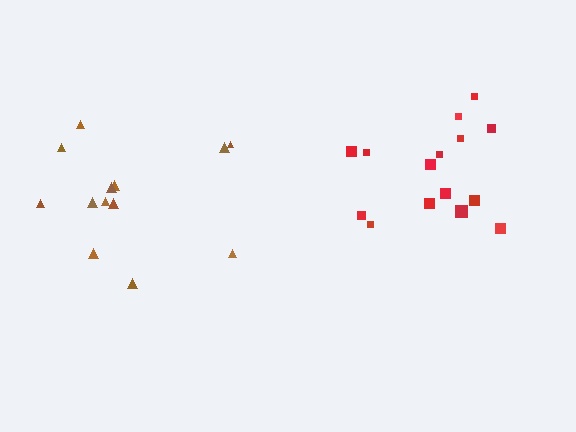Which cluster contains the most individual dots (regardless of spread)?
Red (15).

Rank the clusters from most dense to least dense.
red, brown.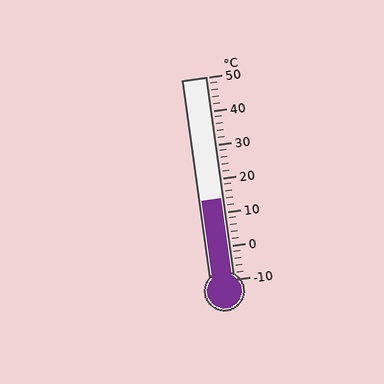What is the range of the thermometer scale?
The thermometer scale ranges from -10°C to 50°C.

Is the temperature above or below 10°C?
The temperature is above 10°C.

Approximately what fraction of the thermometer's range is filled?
The thermometer is filled to approximately 40% of its range.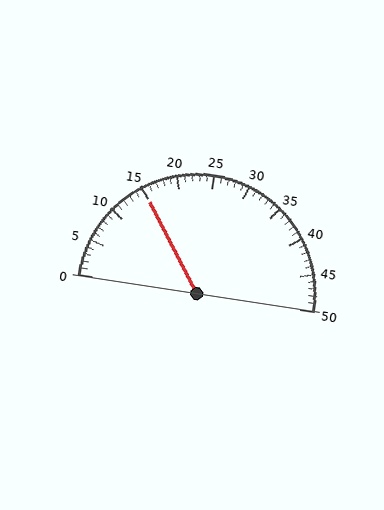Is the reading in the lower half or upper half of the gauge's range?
The reading is in the lower half of the range (0 to 50).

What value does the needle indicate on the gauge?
The needle indicates approximately 15.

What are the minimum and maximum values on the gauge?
The gauge ranges from 0 to 50.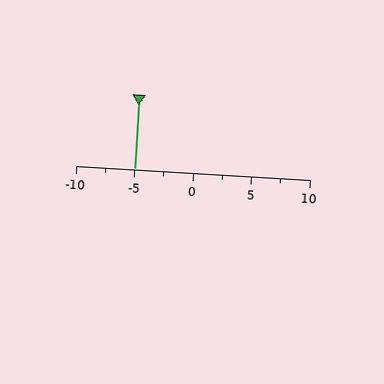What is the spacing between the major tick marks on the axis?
The major ticks are spaced 5 apart.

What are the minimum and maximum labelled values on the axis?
The axis runs from -10 to 10.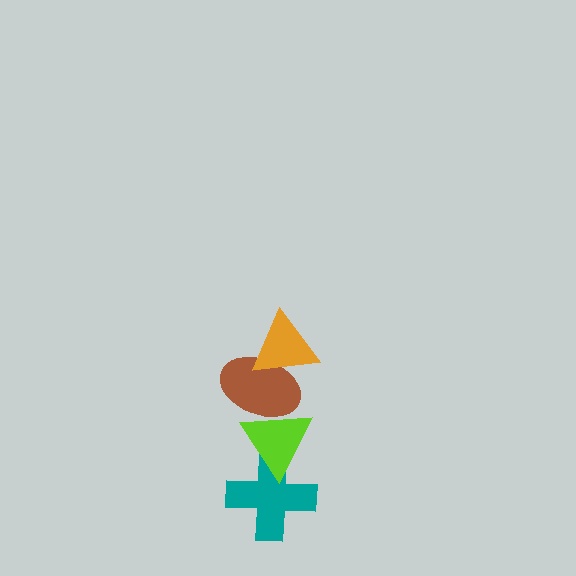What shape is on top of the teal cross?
The lime triangle is on top of the teal cross.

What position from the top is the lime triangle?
The lime triangle is 3rd from the top.